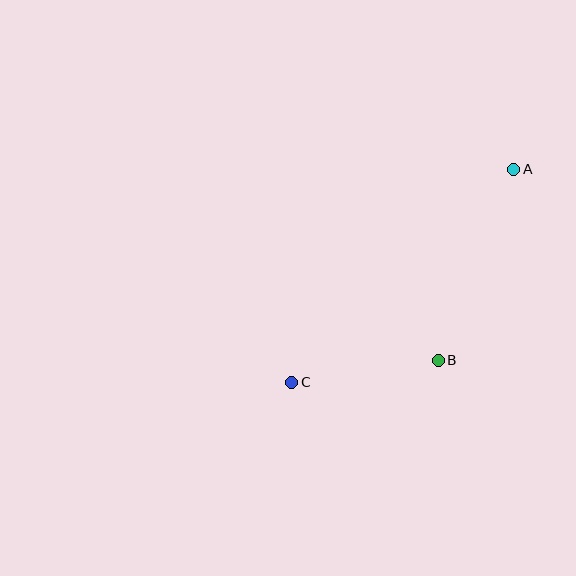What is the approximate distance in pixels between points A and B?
The distance between A and B is approximately 205 pixels.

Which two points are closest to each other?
Points B and C are closest to each other.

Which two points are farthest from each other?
Points A and C are farthest from each other.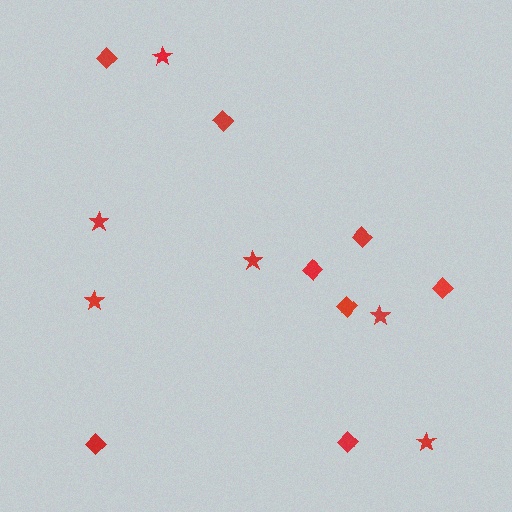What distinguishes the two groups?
There are 2 groups: one group of stars (6) and one group of diamonds (8).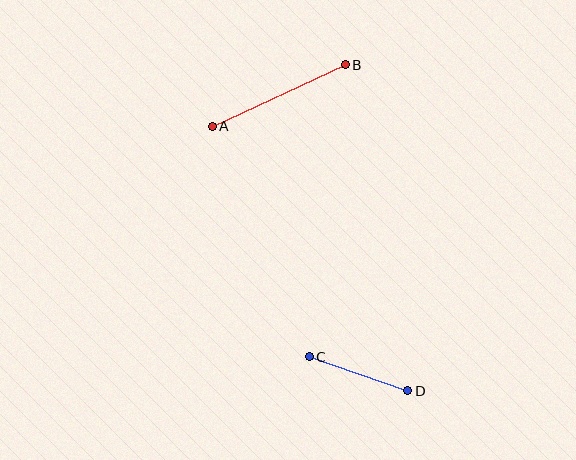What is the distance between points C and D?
The distance is approximately 104 pixels.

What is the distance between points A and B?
The distance is approximately 146 pixels.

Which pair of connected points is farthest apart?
Points A and B are farthest apart.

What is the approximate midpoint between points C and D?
The midpoint is at approximately (359, 374) pixels.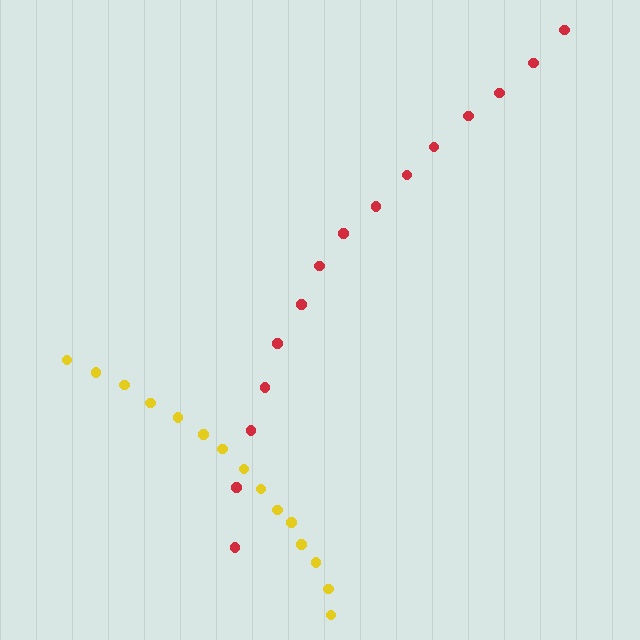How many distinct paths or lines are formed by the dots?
There are 2 distinct paths.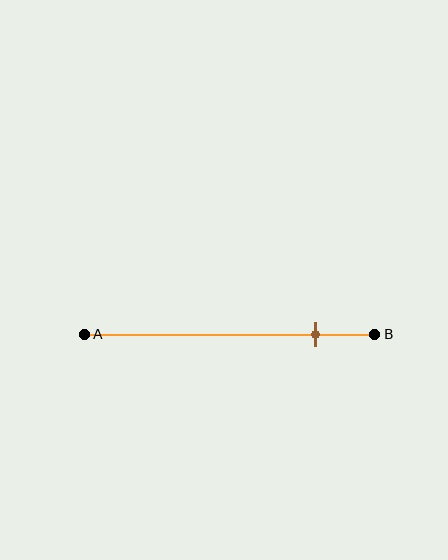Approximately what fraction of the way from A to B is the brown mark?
The brown mark is approximately 80% of the way from A to B.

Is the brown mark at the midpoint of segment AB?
No, the mark is at about 80% from A, not at the 50% midpoint.